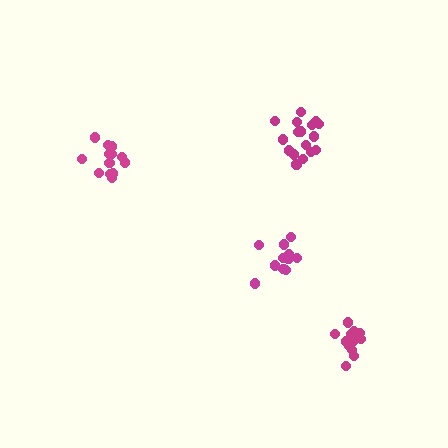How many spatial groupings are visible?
There are 4 spatial groupings.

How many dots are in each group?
Group 1: 14 dots, Group 2: 13 dots, Group 3: 13 dots, Group 4: 18 dots (58 total).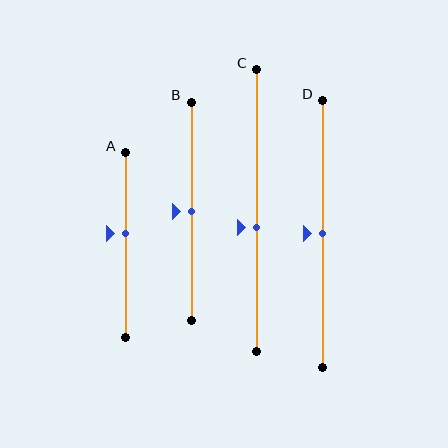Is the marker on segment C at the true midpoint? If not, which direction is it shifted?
No, the marker on segment C is shifted downward by about 6% of the segment length.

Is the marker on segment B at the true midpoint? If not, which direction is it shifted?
Yes, the marker on segment B is at the true midpoint.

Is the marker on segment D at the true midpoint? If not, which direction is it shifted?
Yes, the marker on segment D is at the true midpoint.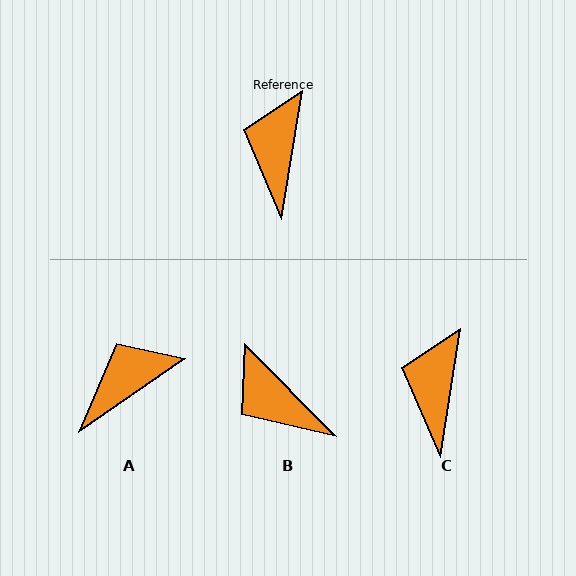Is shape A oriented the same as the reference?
No, it is off by about 46 degrees.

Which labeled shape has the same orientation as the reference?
C.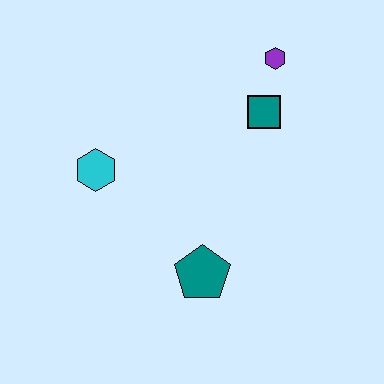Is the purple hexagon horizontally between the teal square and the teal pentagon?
No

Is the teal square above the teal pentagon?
Yes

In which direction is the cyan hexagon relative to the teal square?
The cyan hexagon is to the left of the teal square.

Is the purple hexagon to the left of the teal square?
No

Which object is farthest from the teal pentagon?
The purple hexagon is farthest from the teal pentagon.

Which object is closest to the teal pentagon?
The cyan hexagon is closest to the teal pentagon.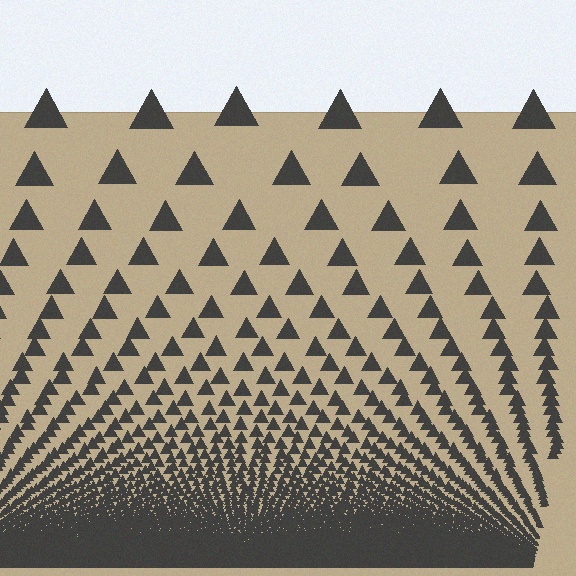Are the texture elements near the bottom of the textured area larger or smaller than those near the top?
Smaller. The gradient is inverted — elements near the bottom are smaller and denser.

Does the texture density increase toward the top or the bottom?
Density increases toward the bottom.